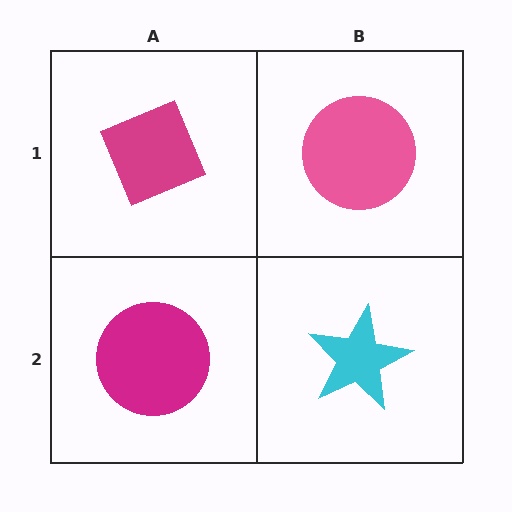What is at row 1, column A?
A magenta diamond.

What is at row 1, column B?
A pink circle.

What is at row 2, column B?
A cyan star.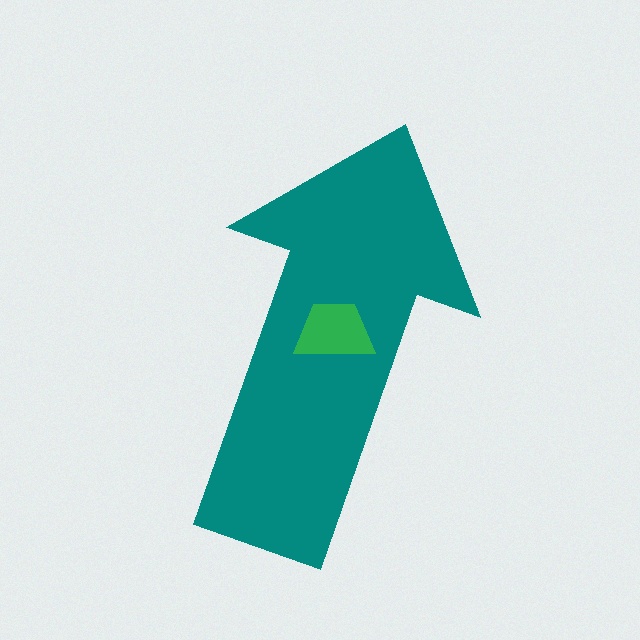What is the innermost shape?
The green trapezoid.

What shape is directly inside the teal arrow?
The green trapezoid.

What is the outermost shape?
The teal arrow.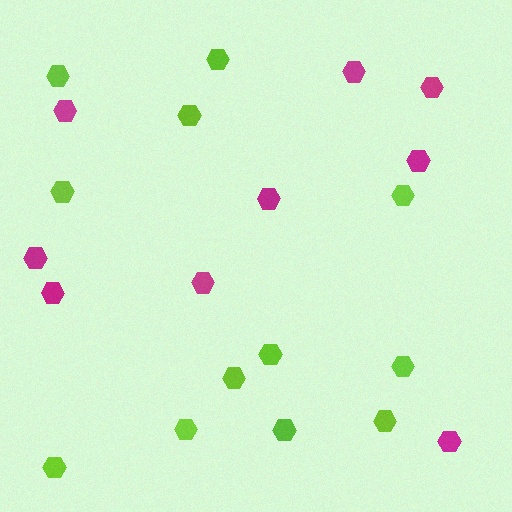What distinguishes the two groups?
There are 2 groups: one group of magenta hexagons (9) and one group of lime hexagons (12).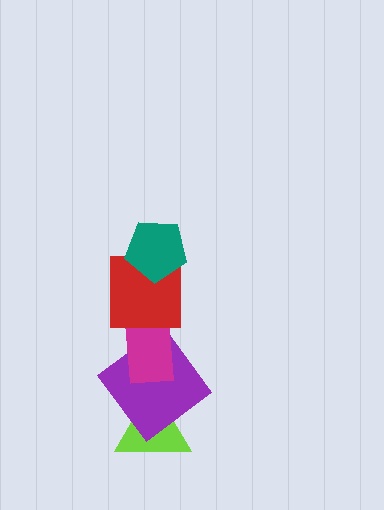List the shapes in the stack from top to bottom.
From top to bottom: the teal pentagon, the red square, the magenta rectangle, the purple diamond, the lime triangle.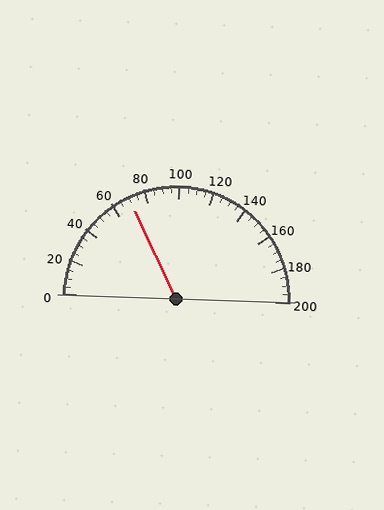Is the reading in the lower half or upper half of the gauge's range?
The reading is in the lower half of the range (0 to 200).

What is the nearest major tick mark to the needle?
The nearest major tick mark is 80.